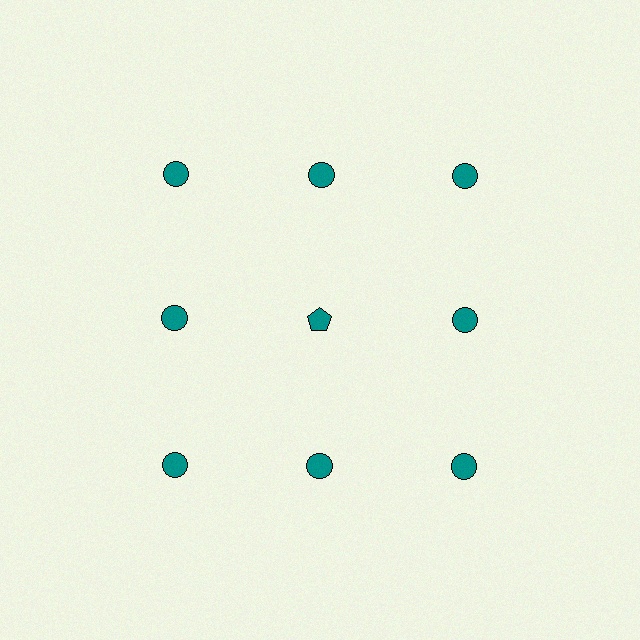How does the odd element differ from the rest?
It has a different shape: pentagon instead of circle.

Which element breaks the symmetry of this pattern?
The teal pentagon in the second row, second from left column breaks the symmetry. All other shapes are teal circles.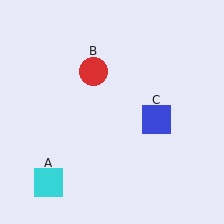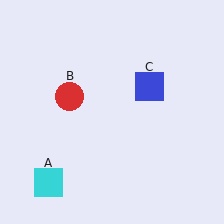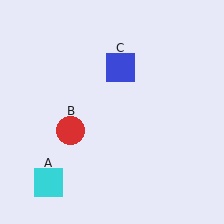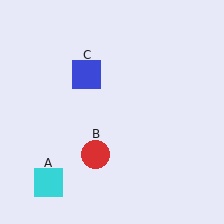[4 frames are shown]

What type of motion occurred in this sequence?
The red circle (object B), blue square (object C) rotated counterclockwise around the center of the scene.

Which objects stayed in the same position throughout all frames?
Cyan square (object A) remained stationary.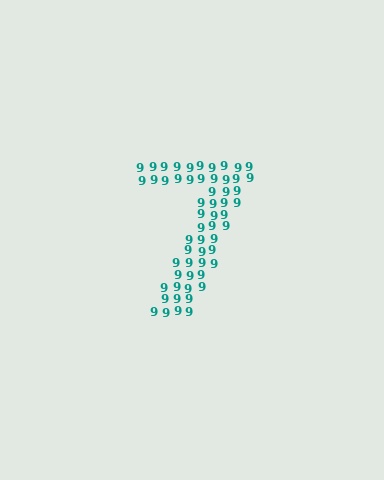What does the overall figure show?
The overall figure shows the digit 7.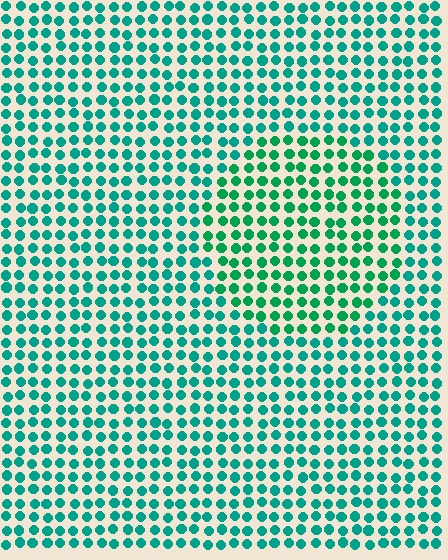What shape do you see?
I see a circle.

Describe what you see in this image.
The image is filled with small teal elements in a uniform arrangement. A circle-shaped region is visible where the elements are tinted to a slightly different hue, forming a subtle color boundary.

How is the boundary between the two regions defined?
The boundary is defined purely by a slight shift in hue (about 22 degrees). Spacing, size, and orientation are identical on both sides.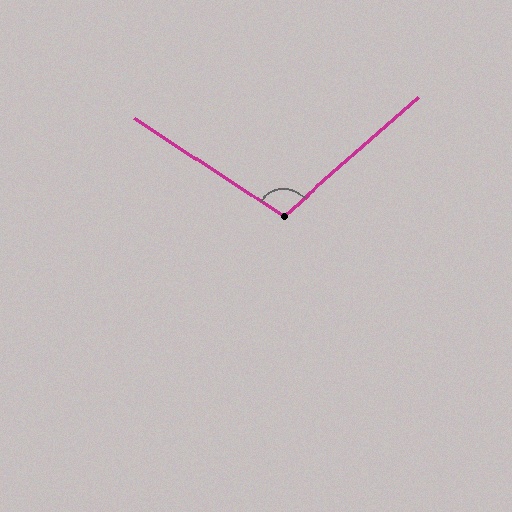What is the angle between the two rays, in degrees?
Approximately 105 degrees.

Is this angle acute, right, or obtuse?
It is obtuse.